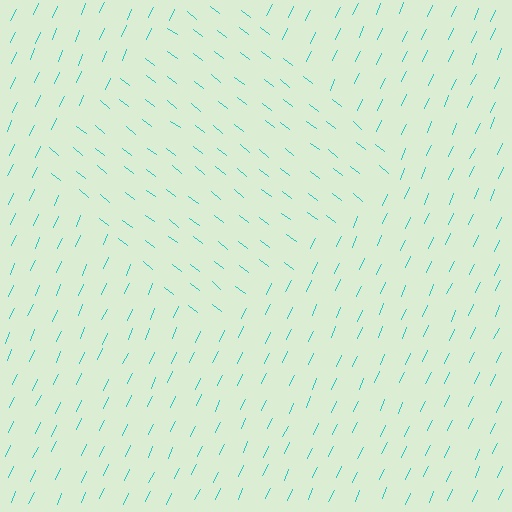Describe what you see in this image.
The image is filled with small cyan line segments. A diamond region in the image has lines oriented differently from the surrounding lines, creating a visible texture boundary.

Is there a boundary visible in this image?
Yes, there is a texture boundary formed by a change in line orientation.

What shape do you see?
I see a diamond.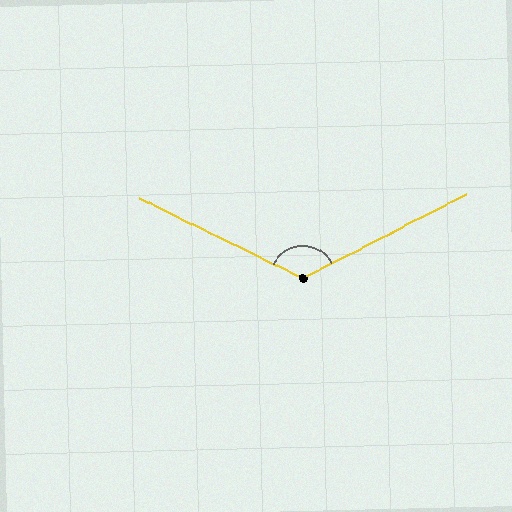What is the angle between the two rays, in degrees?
Approximately 127 degrees.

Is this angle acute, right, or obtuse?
It is obtuse.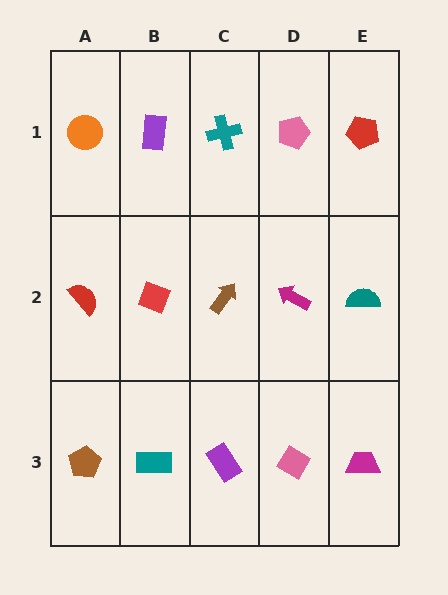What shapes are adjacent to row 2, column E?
A red pentagon (row 1, column E), a magenta trapezoid (row 3, column E), a magenta arrow (row 2, column D).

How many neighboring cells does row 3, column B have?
3.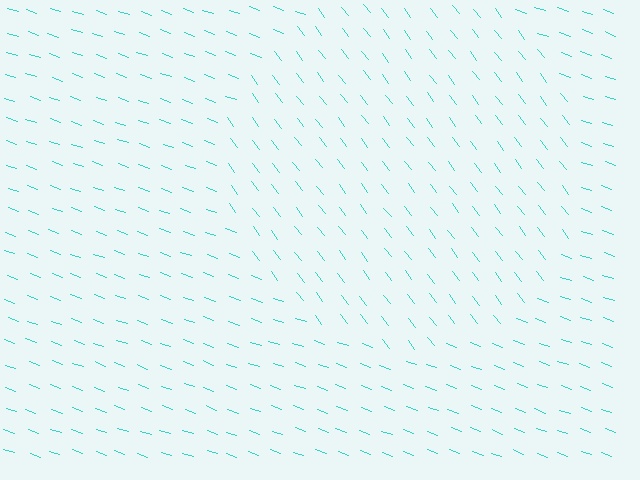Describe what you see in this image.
The image is filled with small cyan line segments. A circle region in the image has lines oriented differently from the surrounding lines, creating a visible texture boundary.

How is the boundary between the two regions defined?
The boundary is defined purely by a change in line orientation (approximately 33 degrees difference). All lines are the same color and thickness.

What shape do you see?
I see a circle.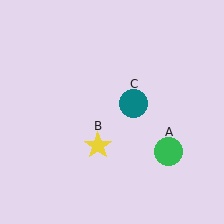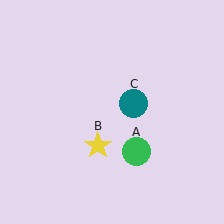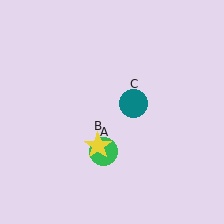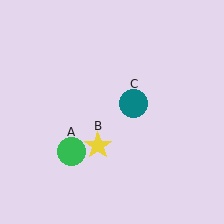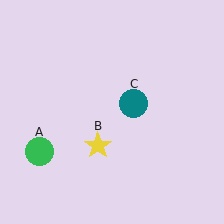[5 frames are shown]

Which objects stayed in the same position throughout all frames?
Yellow star (object B) and teal circle (object C) remained stationary.